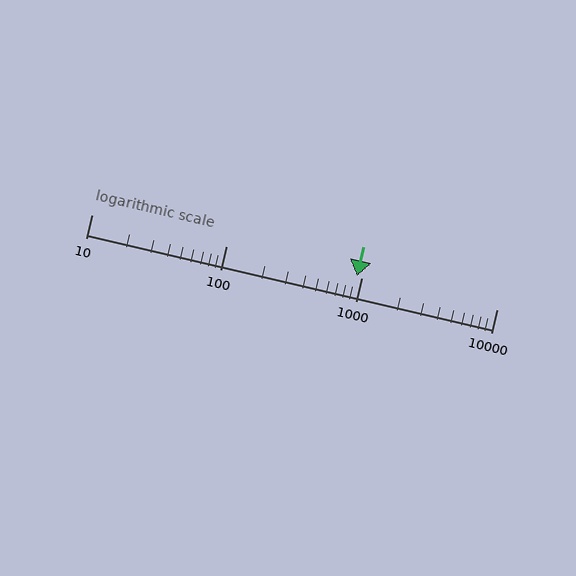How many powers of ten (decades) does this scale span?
The scale spans 3 decades, from 10 to 10000.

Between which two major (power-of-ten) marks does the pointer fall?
The pointer is between 100 and 1000.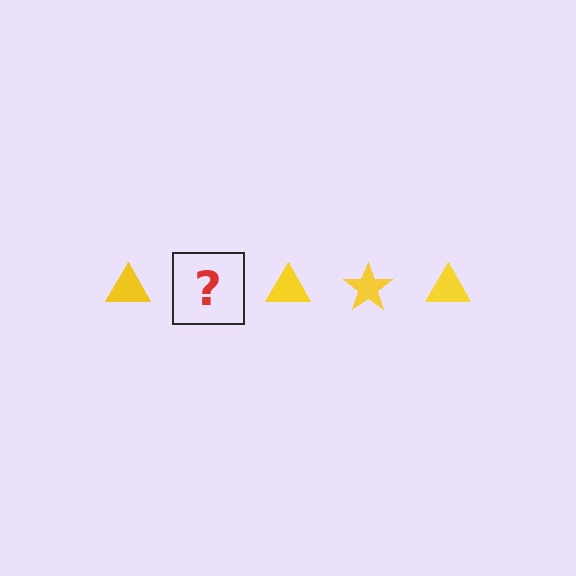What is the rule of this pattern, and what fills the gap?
The rule is that the pattern cycles through triangle, star shapes in yellow. The gap should be filled with a yellow star.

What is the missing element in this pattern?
The missing element is a yellow star.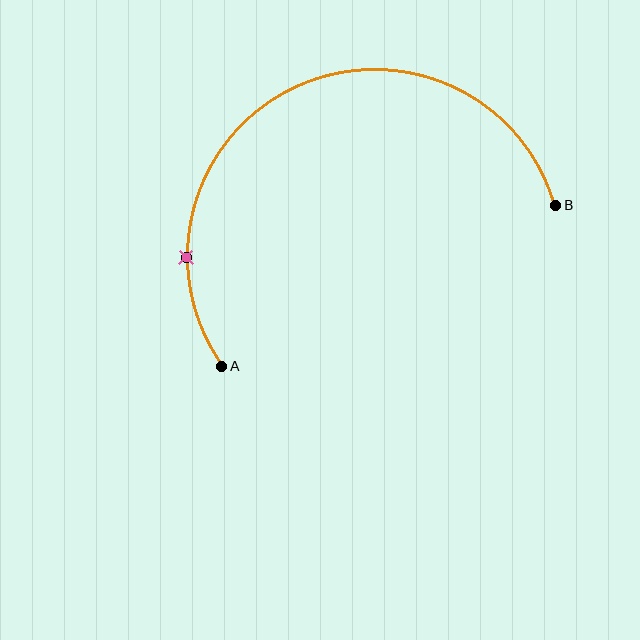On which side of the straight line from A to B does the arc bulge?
The arc bulges above the straight line connecting A and B.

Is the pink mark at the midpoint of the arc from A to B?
No. The pink mark lies on the arc but is closer to endpoint A. The arc midpoint would be at the point on the curve equidistant along the arc from both A and B.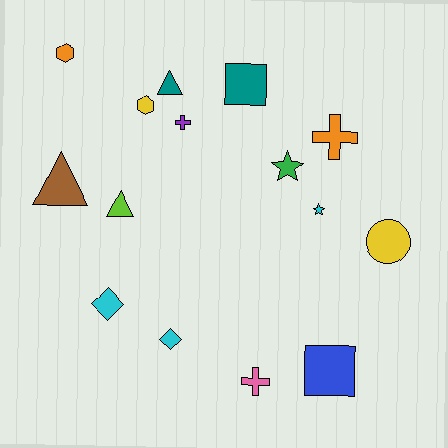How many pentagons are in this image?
There are no pentagons.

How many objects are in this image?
There are 15 objects.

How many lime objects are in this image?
There is 1 lime object.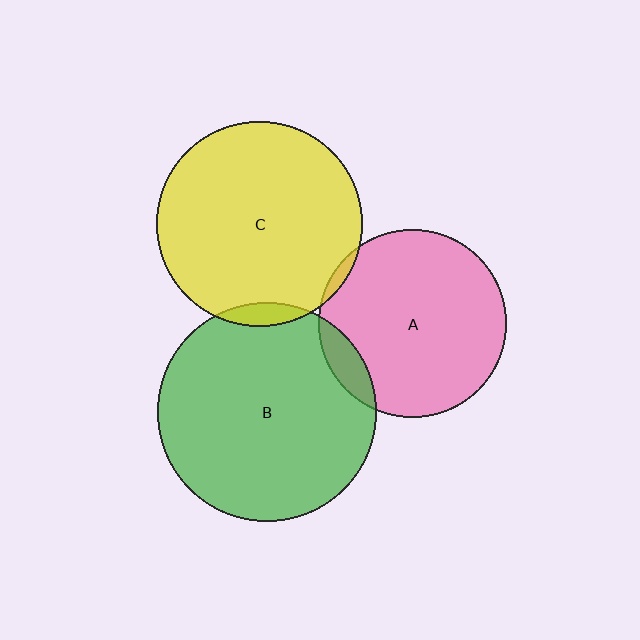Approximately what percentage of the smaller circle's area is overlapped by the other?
Approximately 10%.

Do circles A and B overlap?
Yes.